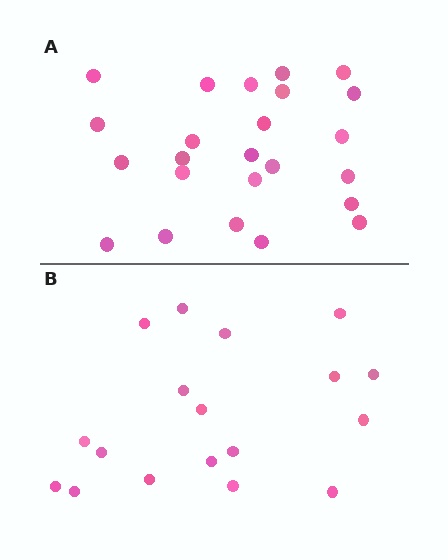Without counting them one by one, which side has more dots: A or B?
Region A (the top region) has more dots.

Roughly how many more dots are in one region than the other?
Region A has about 6 more dots than region B.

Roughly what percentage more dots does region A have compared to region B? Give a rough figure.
About 35% more.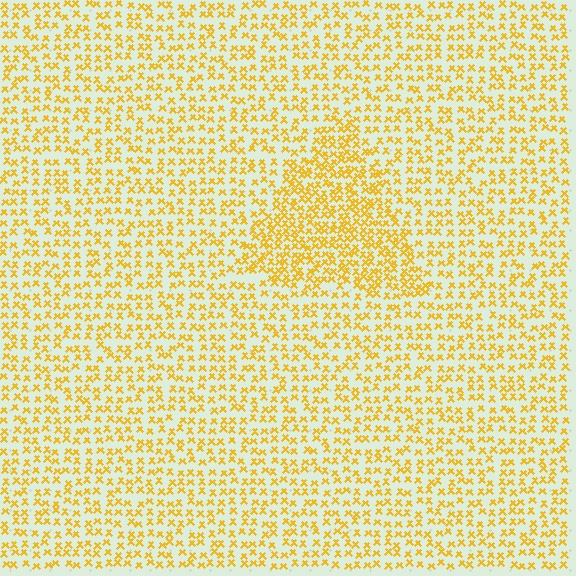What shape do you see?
I see a triangle.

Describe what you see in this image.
The image contains small yellow elements arranged at two different densities. A triangle-shaped region is visible where the elements are more densely packed than the surrounding area.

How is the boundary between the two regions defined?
The boundary is defined by a change in element density (approximately 1.7x ratio). All elements are the same color, size, and shape.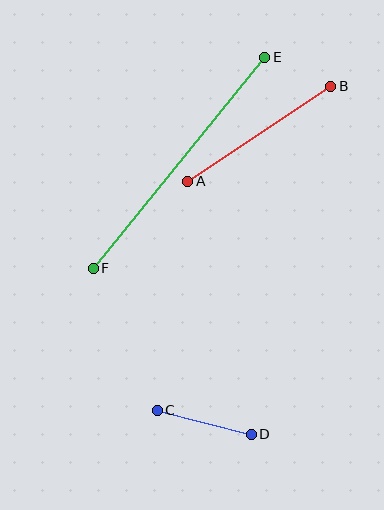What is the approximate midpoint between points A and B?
The midpoint is at approximately (259, 134) pixels.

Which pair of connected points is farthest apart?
Points E and F are farthest apart.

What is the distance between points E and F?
The distance is approximately 272 pixels.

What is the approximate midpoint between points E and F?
The midpoint is at approximately (179, 163) pixels.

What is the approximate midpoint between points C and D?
The midpoint is at approximately (204, 422) pixels.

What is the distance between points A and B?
The distance is approximately 172 pixels.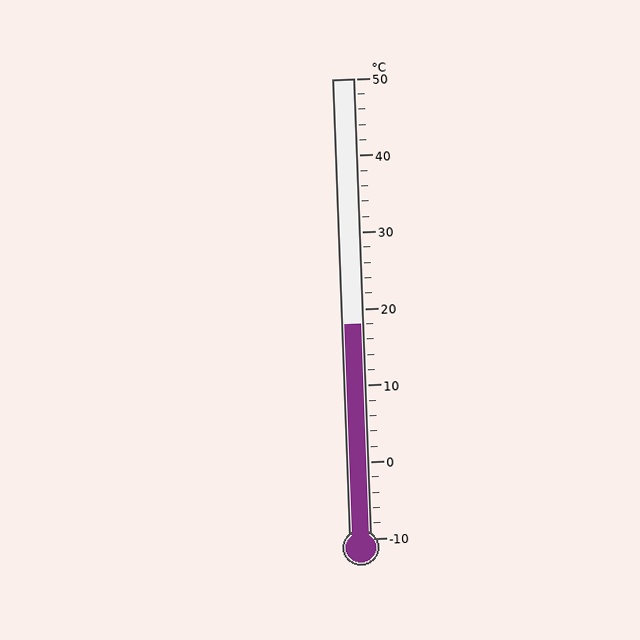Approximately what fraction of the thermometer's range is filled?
The thermometer is filled to approximately 45% of its range.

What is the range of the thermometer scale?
The thermometer scale ranges from -10°C to 50°C.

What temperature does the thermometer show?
The thermometer shows approximately 18°C.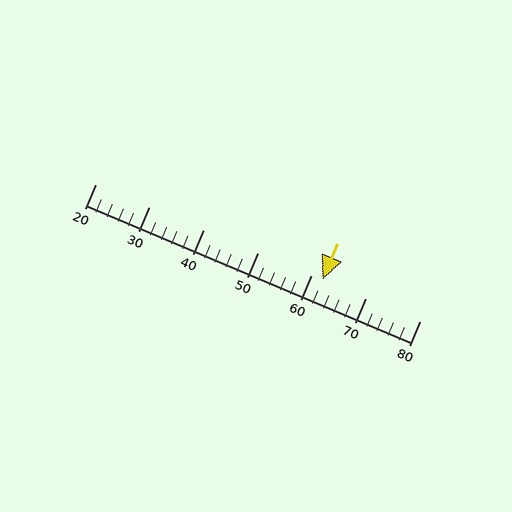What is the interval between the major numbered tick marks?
The major tick marks are spaced 10 units apart.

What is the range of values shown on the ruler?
The ruler shows values from 20 to 80.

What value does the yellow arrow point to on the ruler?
The yellow arrow points to approximately 62.